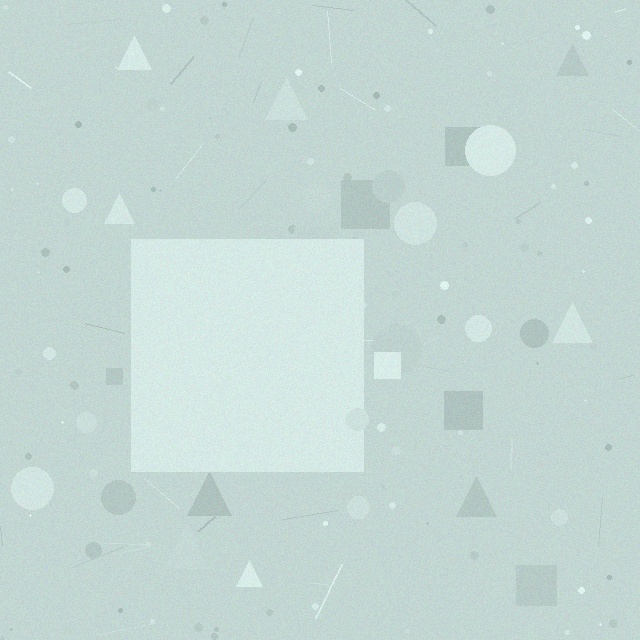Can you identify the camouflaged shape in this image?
The camouflaged shape is a square.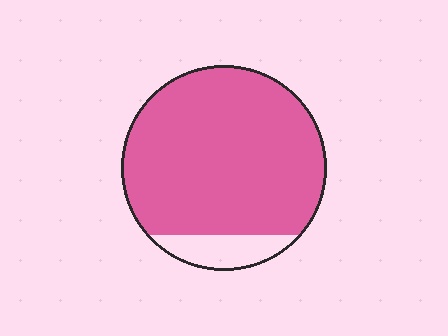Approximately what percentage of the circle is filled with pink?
Approximately 90%.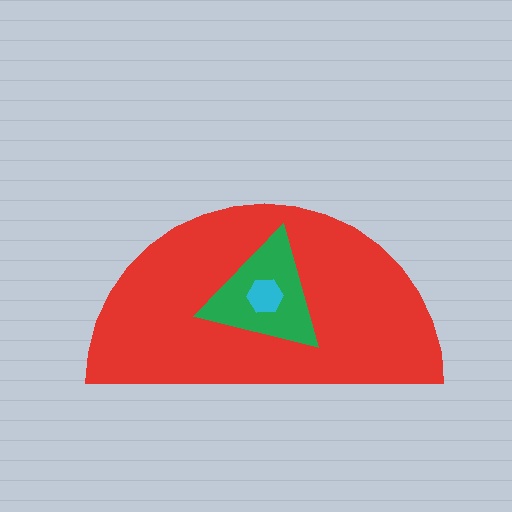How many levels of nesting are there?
3.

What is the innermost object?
The cyan hexagon.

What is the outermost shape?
The red semicircle.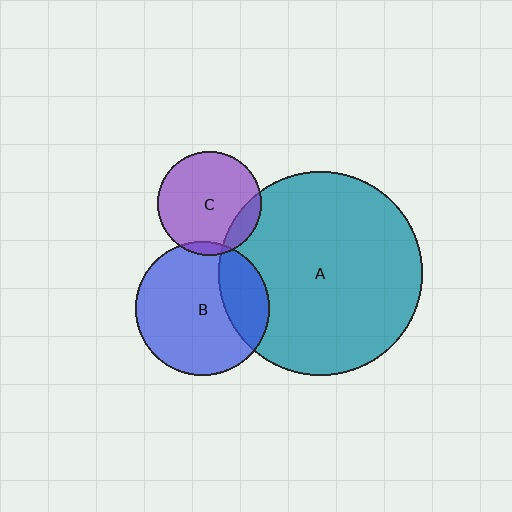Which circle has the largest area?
Circle A (teal).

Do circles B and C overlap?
Yes.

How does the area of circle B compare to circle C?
Approximately 1.6 times.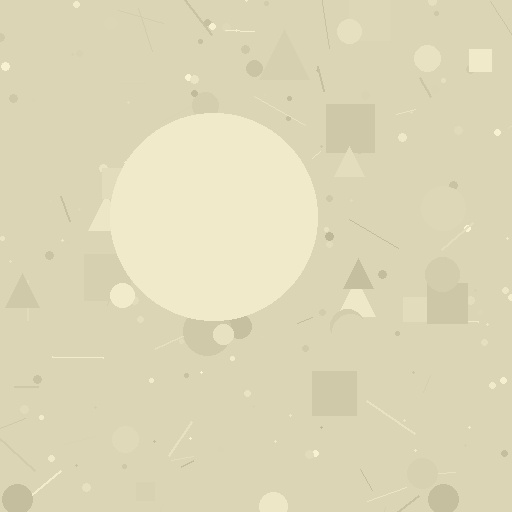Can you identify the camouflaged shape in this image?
The camouflaged shape is a circle.